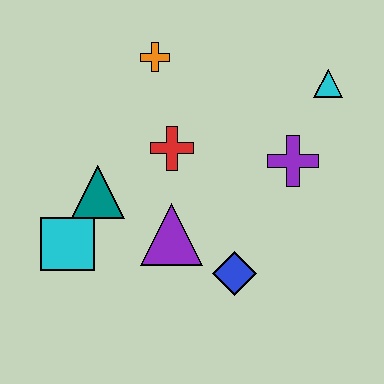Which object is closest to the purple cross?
The cyan triangle is closest to the purple cross.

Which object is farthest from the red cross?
The cyan triangle is farthest from the red cross.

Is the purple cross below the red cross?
Yes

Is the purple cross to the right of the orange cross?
Yes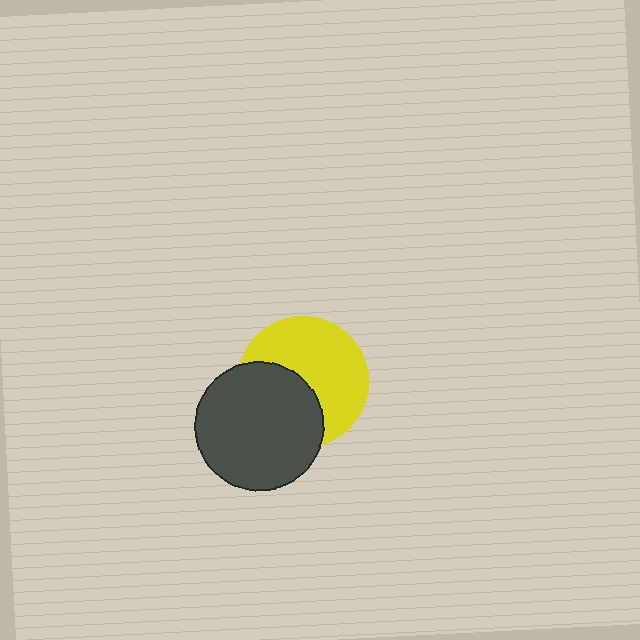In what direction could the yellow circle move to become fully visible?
The yellow circle could move toward the upper-right. That would shift it out from behind the dark gray circle entirely.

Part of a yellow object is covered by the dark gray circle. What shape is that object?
It is a circle.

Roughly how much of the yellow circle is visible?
About half of it is visible (roughly 59%).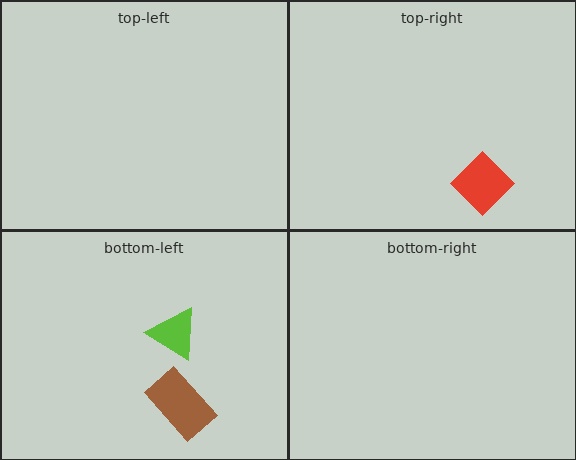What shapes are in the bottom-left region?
The brown rectangle, the lime triangle.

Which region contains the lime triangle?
The bottom-left region.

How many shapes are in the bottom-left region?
2.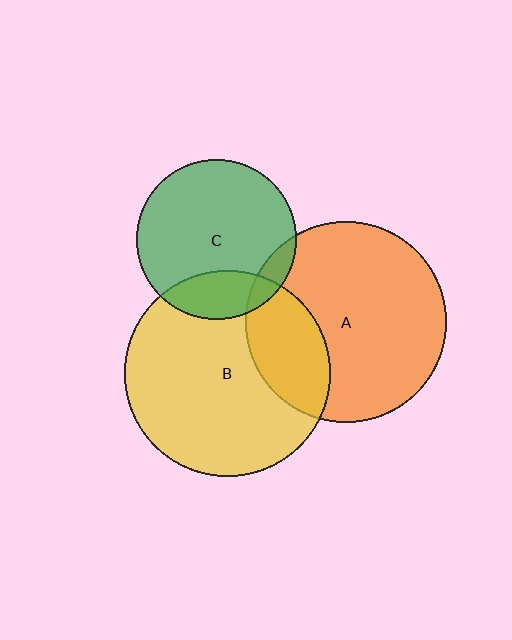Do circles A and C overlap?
Yes.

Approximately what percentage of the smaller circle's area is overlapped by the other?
Approximately 10%.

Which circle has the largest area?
Circle B (yellow).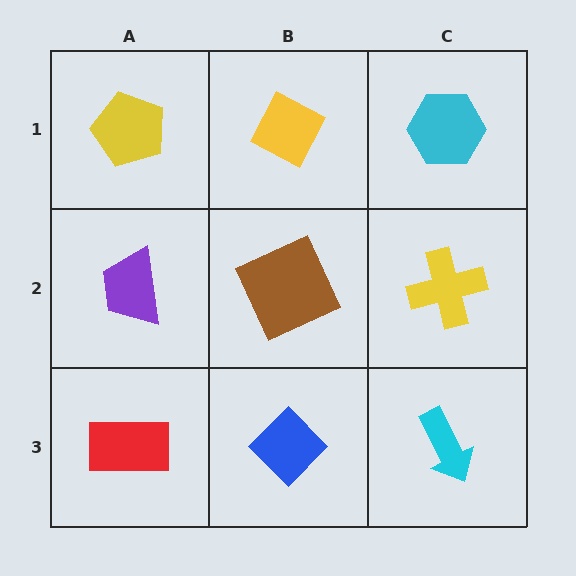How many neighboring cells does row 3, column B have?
3.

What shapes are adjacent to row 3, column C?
A yellow cross (row 2, column C), a blue diamond (row 3, column B).